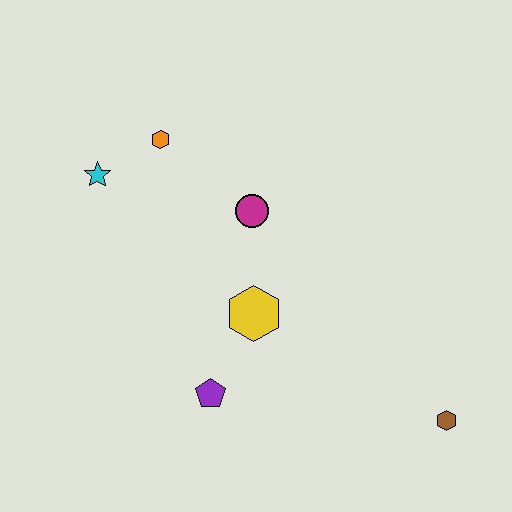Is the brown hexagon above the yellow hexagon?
No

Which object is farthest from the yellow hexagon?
The brown hexagon is farthest from the yellow hexagon.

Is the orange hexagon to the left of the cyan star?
No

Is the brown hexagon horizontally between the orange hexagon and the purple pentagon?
No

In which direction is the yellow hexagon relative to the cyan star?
The yellow hexagon is to the right of the cyan star.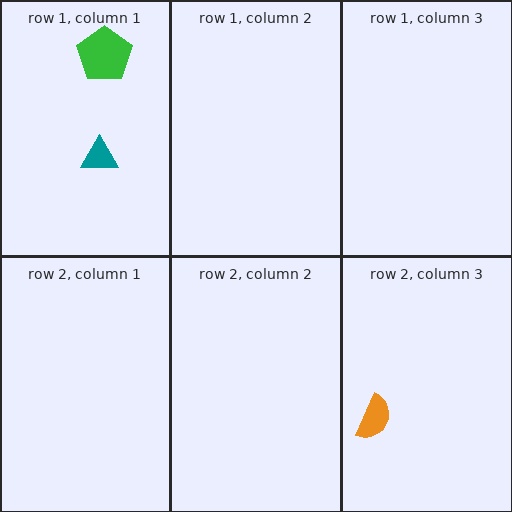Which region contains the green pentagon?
The row 1, column 1 region.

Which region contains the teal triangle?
The row 1, column 1 region.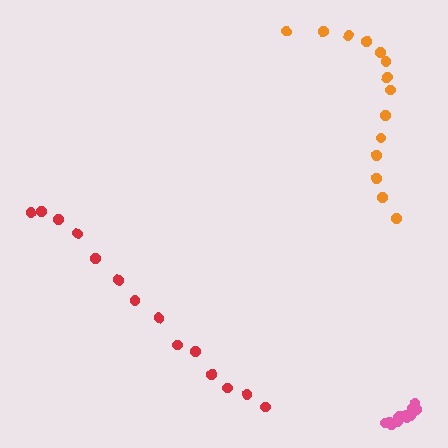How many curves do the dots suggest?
There are 3 distinct paths.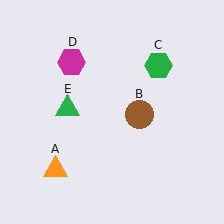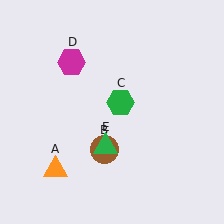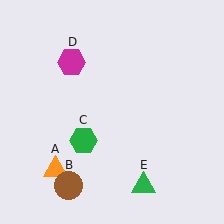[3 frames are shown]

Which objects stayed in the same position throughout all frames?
Orange triangle (object A) and magenta hexagon (object D) remained stationary.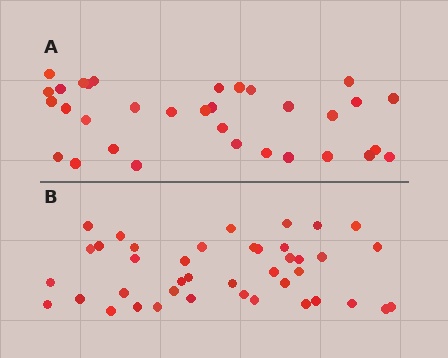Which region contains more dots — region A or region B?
Region B (the bottom region) has more dots.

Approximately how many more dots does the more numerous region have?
Region B has roughly 8 or so more dots than region A.